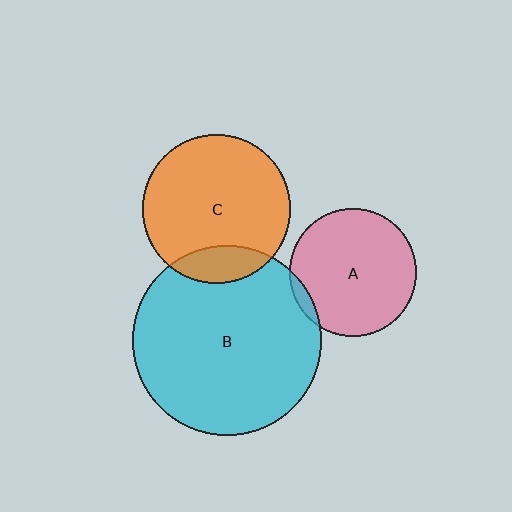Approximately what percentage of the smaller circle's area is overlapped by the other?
Approximately 5%.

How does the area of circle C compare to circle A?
Approximately 1.4 times.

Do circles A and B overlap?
Yes.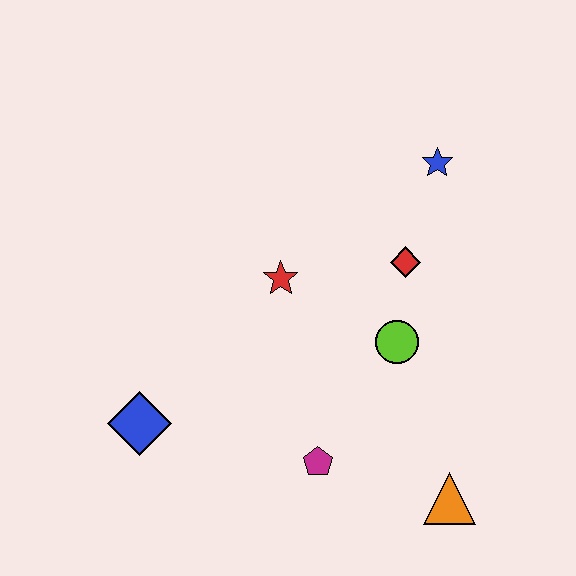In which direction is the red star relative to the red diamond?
The red star is to the left of the red diamond.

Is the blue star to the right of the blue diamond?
Yes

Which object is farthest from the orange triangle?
The blue star is farthest from the orange triangle.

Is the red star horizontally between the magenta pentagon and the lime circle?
No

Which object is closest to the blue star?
The red diamond is closest to the blue star.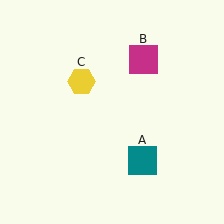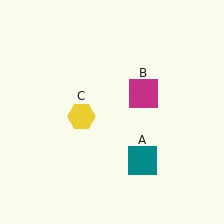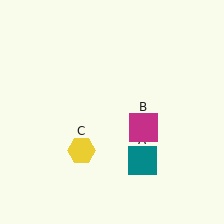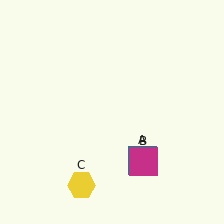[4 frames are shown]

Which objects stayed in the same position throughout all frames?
Teal square (object A) remained stationary.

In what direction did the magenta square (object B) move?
The magenta square (object B) moved down.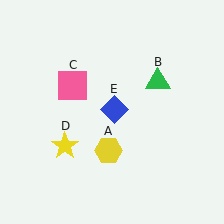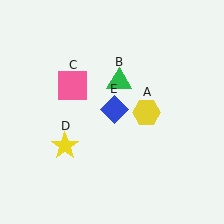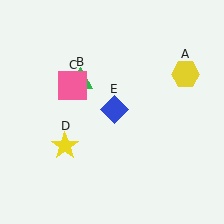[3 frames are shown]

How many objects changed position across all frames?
2 objects changed position: yellow hexagon (object A), green triangle (object B).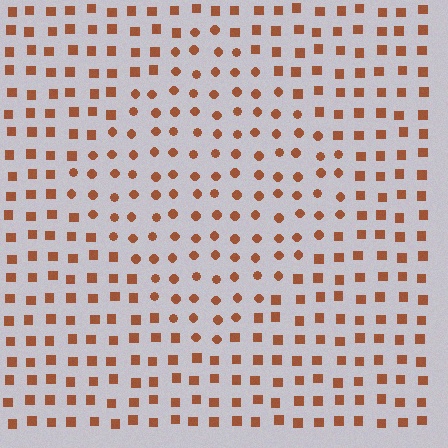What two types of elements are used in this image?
The image uses circles inside the diamond region and squares outside it.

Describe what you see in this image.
The image is filled with small brown elements arranged in a uniform grid. A diamond-shaped region contains circles, while the surrounding area contains squares. The boundary is defined purely by the change in element shape.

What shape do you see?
I see a diamond.